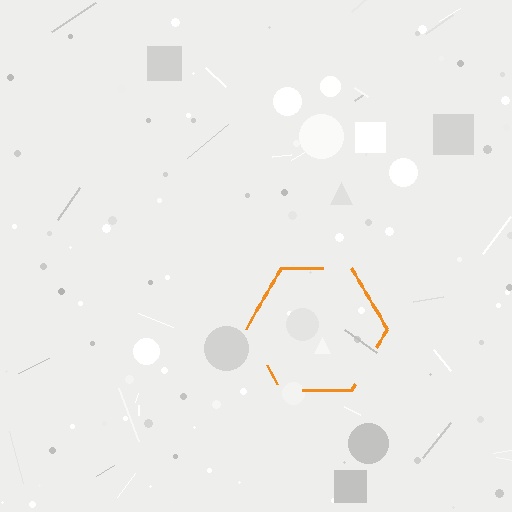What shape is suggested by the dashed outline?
The dashed outline suggests a hexagon.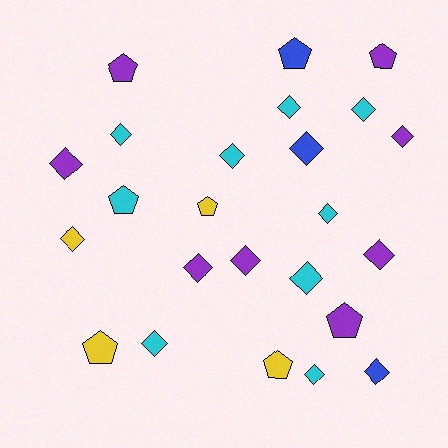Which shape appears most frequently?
Diamond, with 16 objects.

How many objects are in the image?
There are 24 objects.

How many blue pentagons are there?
There is 1 blue pentagon.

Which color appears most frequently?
Cyan, with 9 objects.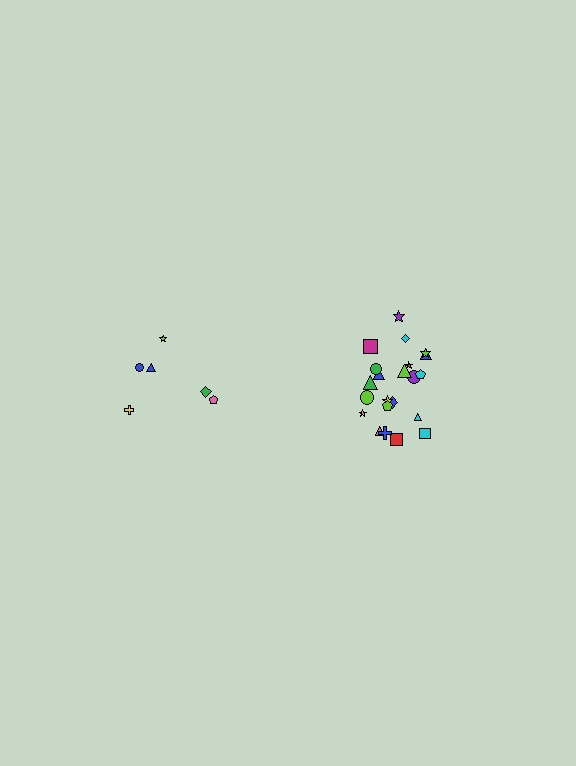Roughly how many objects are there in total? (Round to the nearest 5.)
Roughly 30 objects in total.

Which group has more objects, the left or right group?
The right group.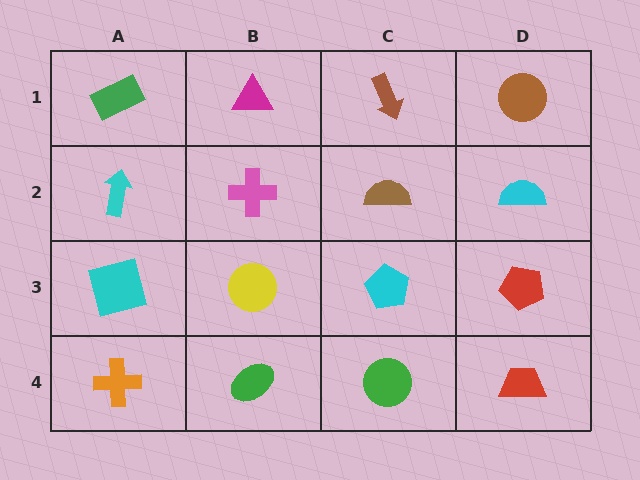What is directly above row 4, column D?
A red pentagon.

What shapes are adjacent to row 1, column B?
A pink cross (row 2, column B), a green rectangle (row 1, column A), a brown arrow (row 1, column C).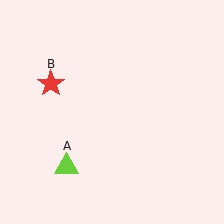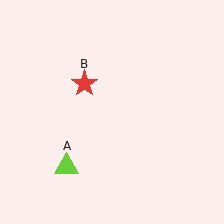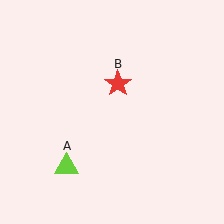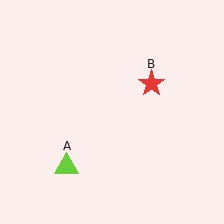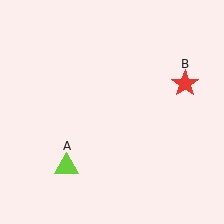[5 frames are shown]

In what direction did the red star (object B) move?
The red star (object B) moved right.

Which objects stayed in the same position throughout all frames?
Lime triangle (object A) remained stationary.